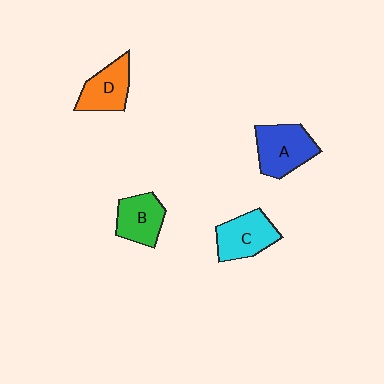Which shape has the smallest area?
Shape B (green).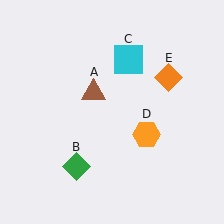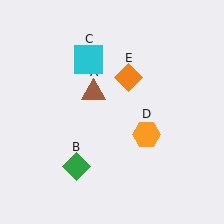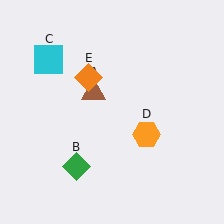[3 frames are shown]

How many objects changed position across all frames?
2 objects changed position: cyan square (object C), orange diamond (object E).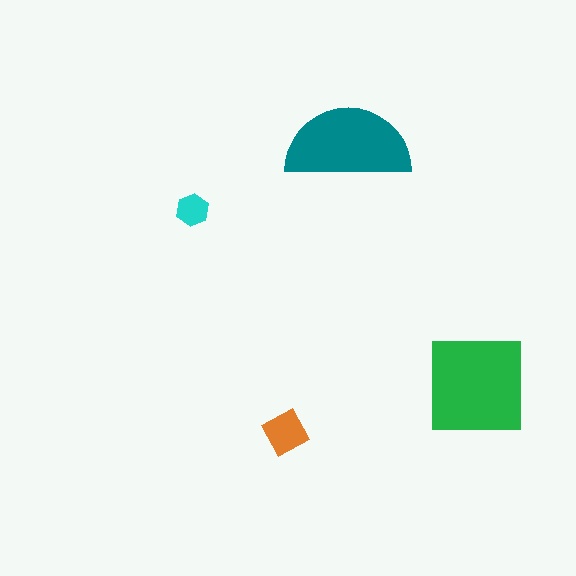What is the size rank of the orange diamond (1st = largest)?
3rd.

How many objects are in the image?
There are 4 objects in the image.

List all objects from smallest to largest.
The cyan hexagon, the orange diamond, the teal semicircle, the green square.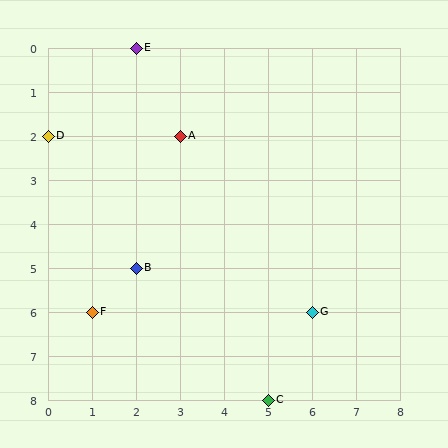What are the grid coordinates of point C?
Point C is at grid coordinates (5, 8).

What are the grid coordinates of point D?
Point D is at grid coordinates (0, 2).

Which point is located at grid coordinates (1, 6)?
Point F is at (1, 6).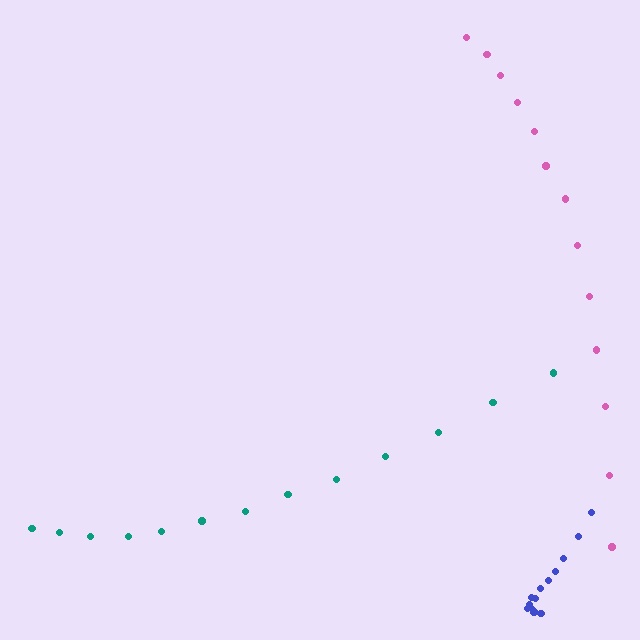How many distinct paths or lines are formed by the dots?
There are 3 distinct paths.